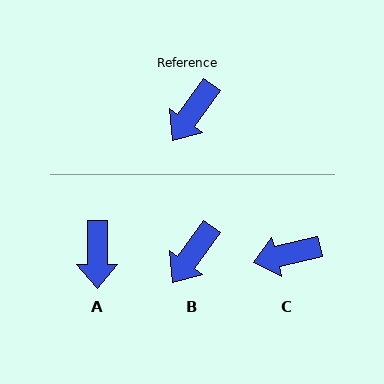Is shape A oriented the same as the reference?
No, it is off by about 35 degrees.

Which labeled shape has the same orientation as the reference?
B.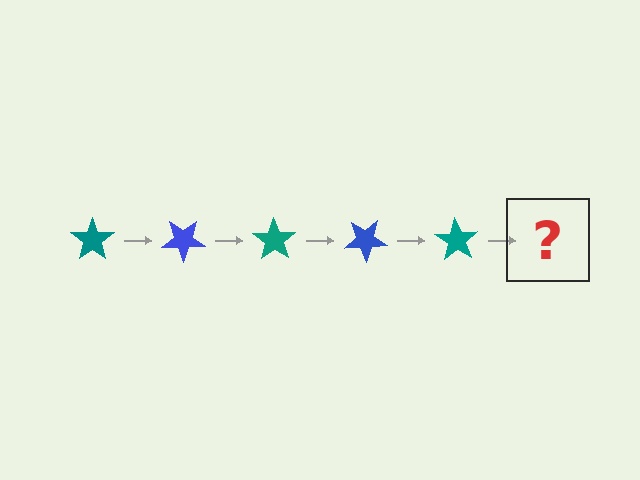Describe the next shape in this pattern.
It should be a blue star, rotated 175 degrees from the start.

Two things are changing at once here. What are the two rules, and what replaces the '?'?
The two rules are that it rotates 35 degrees each step and the color cycles through teal and blue. The '?' should be a blue star, rotated 175 degrees from the start.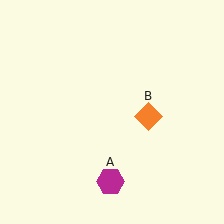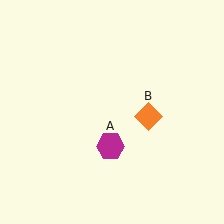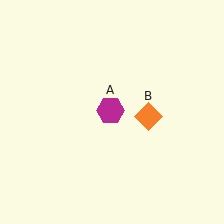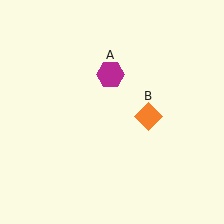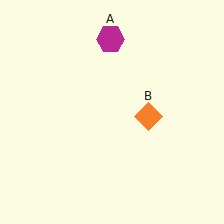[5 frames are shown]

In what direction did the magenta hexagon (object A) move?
The magenta hexagon (object A) moved up.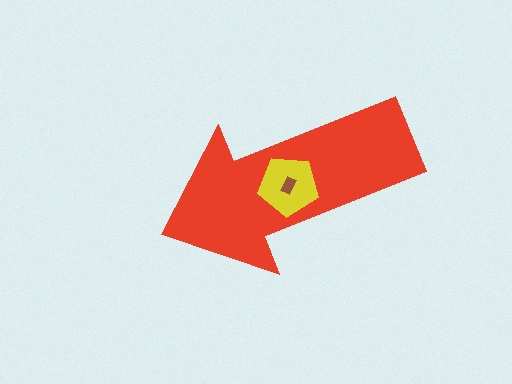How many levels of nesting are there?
3.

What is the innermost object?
The brown rectangle.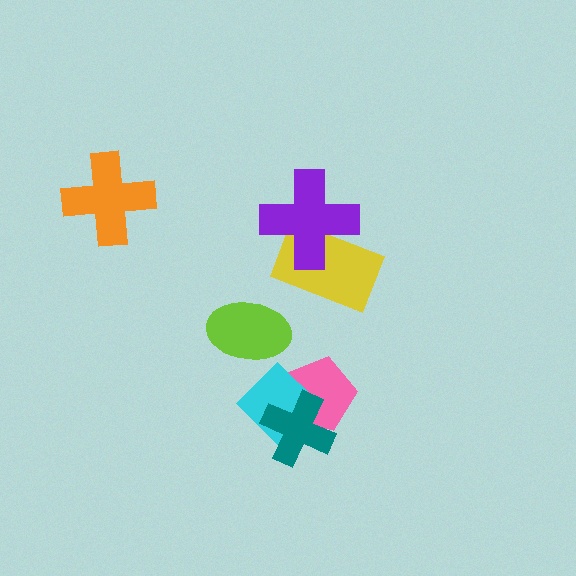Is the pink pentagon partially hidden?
Yes, it is partially covered by another shape.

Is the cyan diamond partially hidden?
Yes, it is partially covered by another shape.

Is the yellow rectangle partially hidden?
Yes, it is partially covered by another shape.